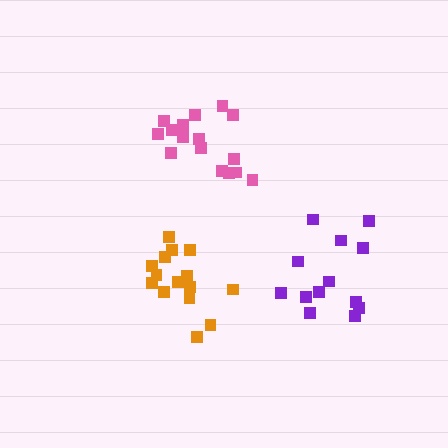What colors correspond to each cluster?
The clusters are colored: purple, orange, pink.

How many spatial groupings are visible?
There are 3 spatial groupings.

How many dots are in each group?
Group 1: 13 dots, Group 2: 15 dots, Group 3: 16 dots (44 total).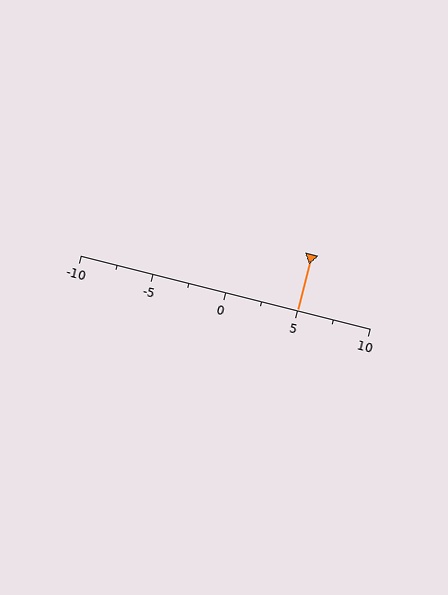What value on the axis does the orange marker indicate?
The marker indicates approximately 5.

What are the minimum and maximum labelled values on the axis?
The axis runs from -10 to 10.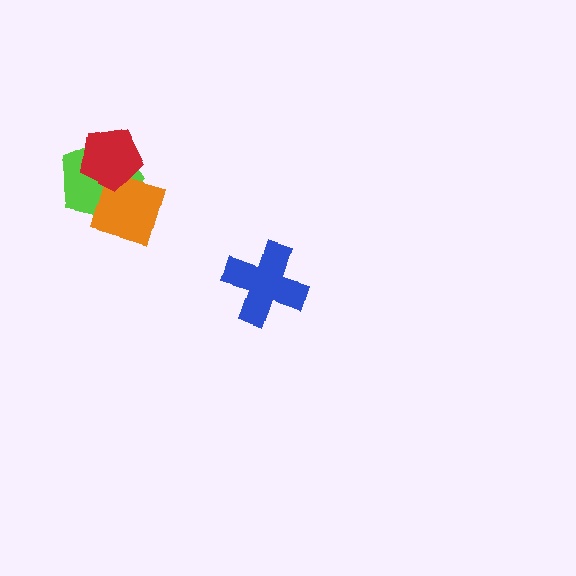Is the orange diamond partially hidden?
Yes, it is partially covered by another shape.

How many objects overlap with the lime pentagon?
2 objects overlap with the lime pentagon.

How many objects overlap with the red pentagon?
2 objects overlap with the red pentagon.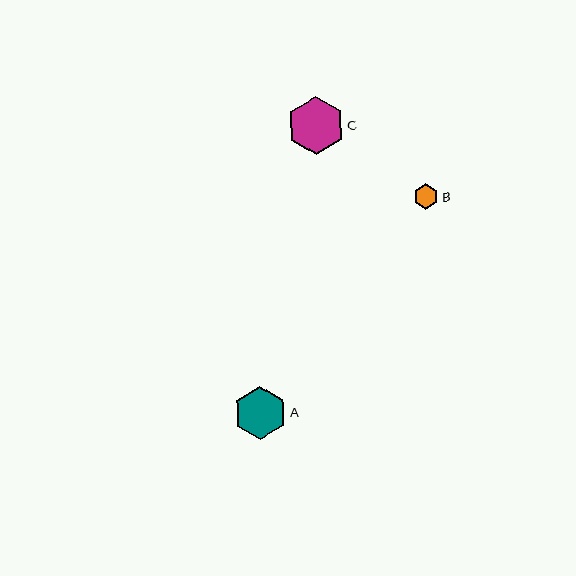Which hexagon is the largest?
Hexagon C is the largest with a size of approximately 58 pixels.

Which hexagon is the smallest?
Hexagon B is the smallest with a size of approximately 25 pixels.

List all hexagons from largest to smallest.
From largest to smallest: C, A, B.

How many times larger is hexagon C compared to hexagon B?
Hexagon C is approximately 2.3 times the size of hexagon B.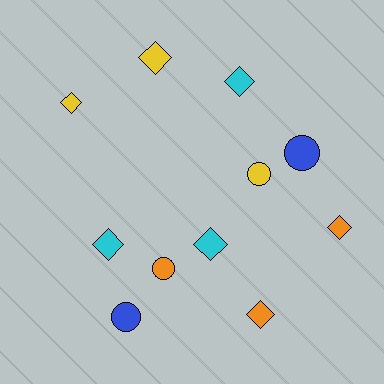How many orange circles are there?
There is 1 orange circle.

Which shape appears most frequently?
Diamond, with 7 objects.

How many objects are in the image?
There are 11 objects.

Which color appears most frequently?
Cyan, with 3 objects.